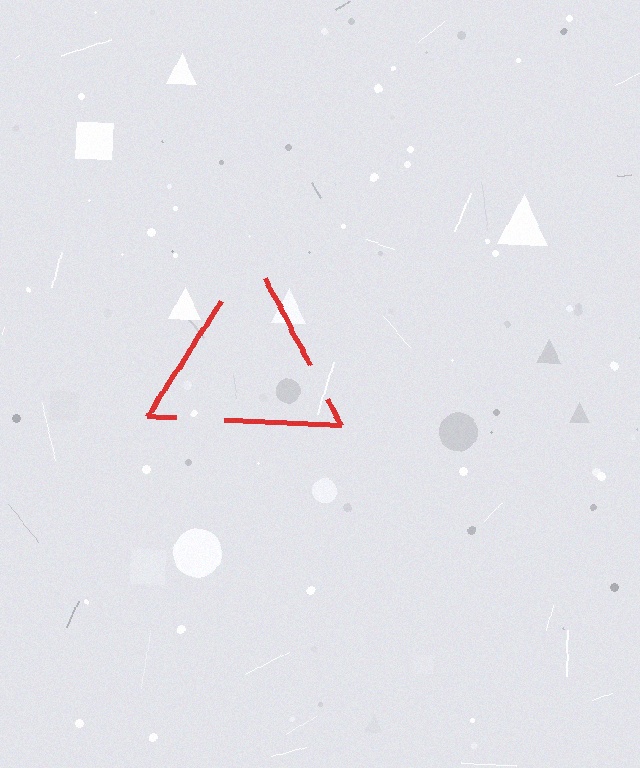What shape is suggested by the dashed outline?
The dashed outline suggests a triangle.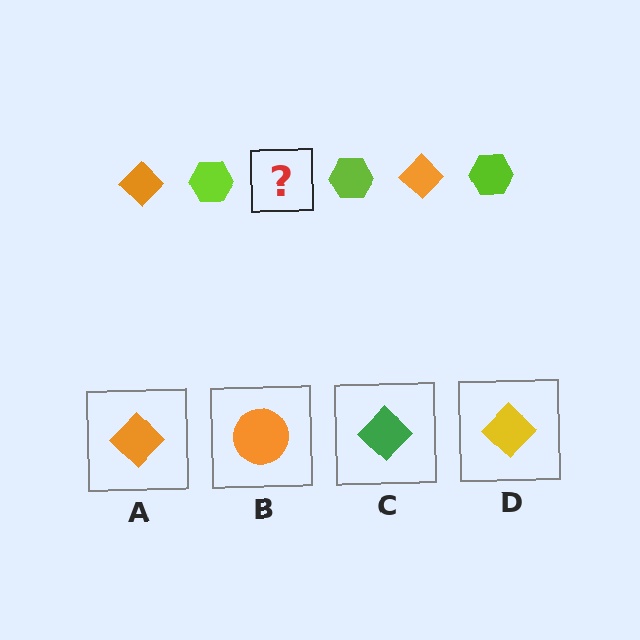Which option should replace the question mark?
Option A.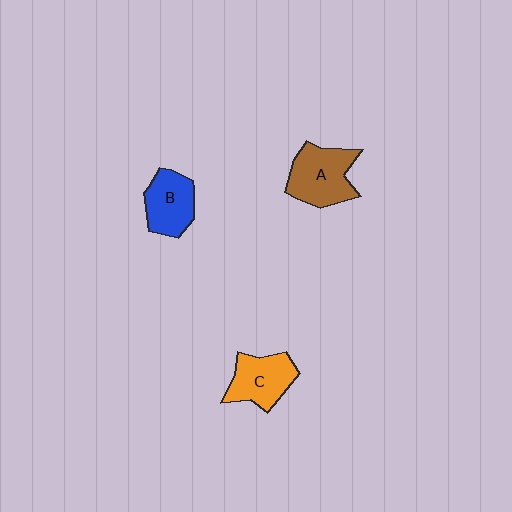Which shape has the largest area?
Shape A (brown).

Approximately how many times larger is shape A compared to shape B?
Approximately 1.2 times.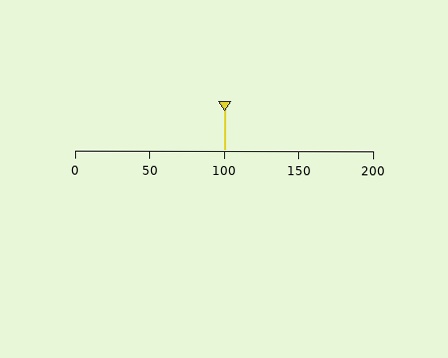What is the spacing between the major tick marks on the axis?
The major ticks are spaced 50 apart.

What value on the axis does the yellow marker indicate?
The marker indicates approximately 100.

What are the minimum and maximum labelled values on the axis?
The axis runs from 0 to 200.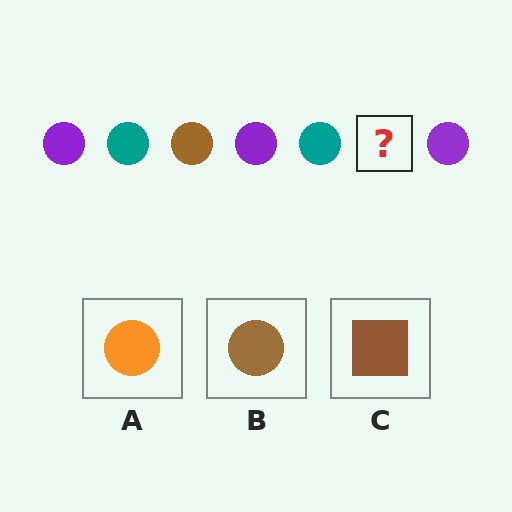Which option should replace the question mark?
Option B.